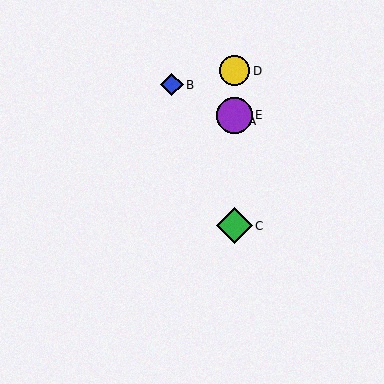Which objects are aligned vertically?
Objects A, C, D, E are aligned vertically.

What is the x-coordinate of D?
Object D is at x≈235.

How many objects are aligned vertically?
4 objects (A, C, D, E) are aligned vertically.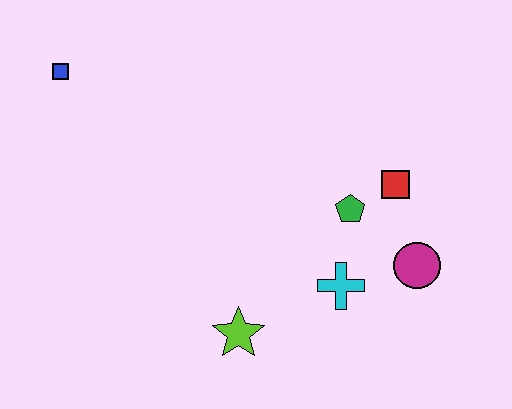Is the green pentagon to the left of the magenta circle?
Yes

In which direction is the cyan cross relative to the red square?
The cyan cross is below the red square.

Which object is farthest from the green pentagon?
The blue square is farthest from the green pentagon.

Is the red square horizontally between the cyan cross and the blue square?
No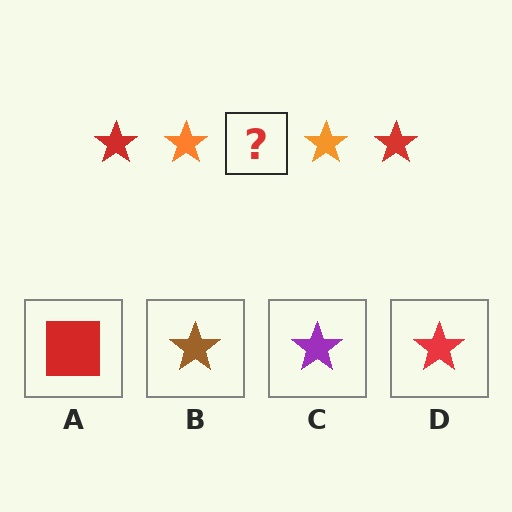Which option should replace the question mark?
Option D.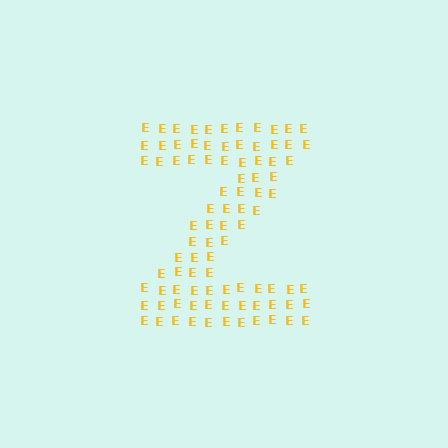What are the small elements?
The small elements are letter E's.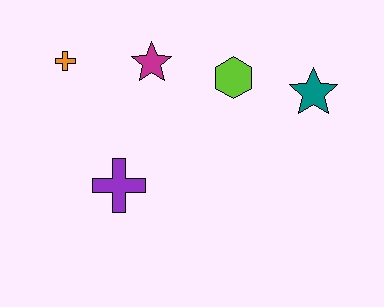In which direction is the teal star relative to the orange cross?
The teal star is to the right of the orange cross.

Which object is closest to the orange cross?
The magenta star is closest to the orange cross.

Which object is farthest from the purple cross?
The teal star is farthest from the purple cross.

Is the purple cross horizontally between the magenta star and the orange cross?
Yes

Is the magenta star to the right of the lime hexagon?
No